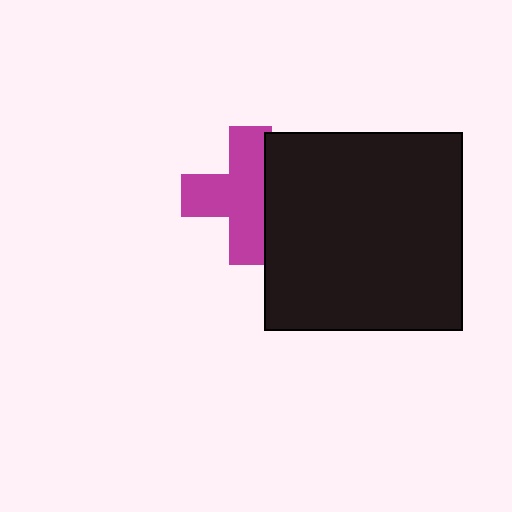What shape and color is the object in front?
The object in front is a black square.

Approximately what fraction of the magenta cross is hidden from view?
Roughly 32% of the magenta cross is hidden behind the black square.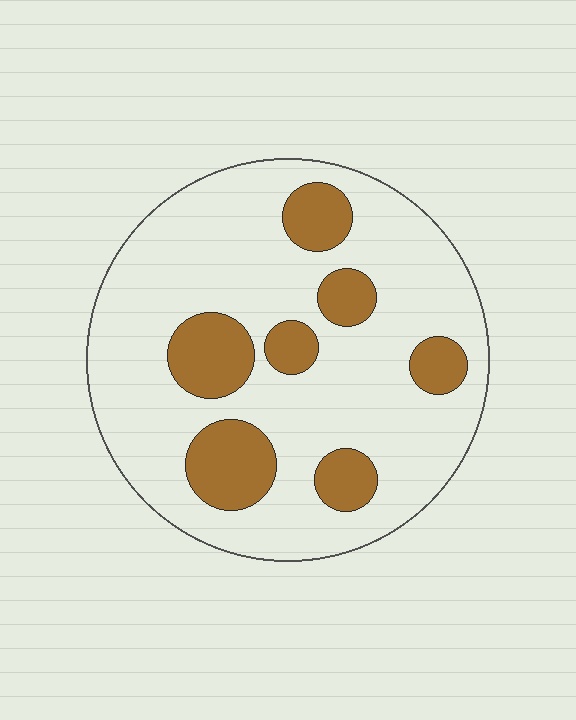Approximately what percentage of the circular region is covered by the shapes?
Approximately 20%.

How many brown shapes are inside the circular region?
7.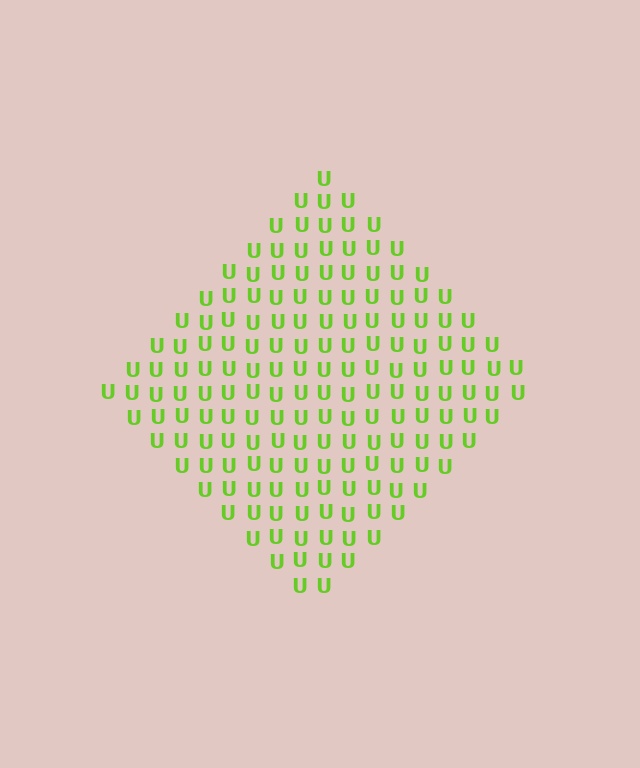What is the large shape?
The large shape is a diamond.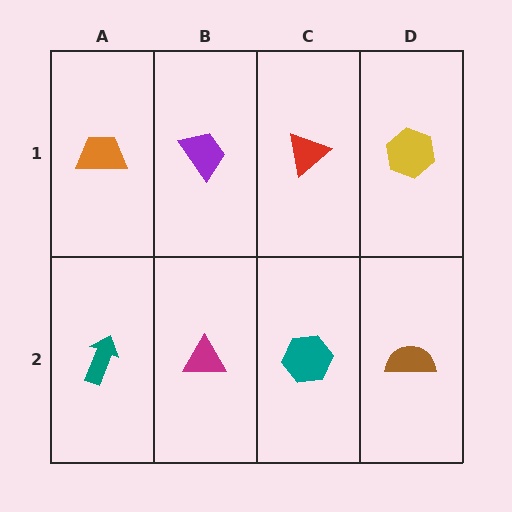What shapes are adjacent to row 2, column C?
A red triangle (row 1, column C), a magenta triangle (row 2, column B), a brown semicircle (row 2, column D).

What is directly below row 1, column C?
A teal hexagon.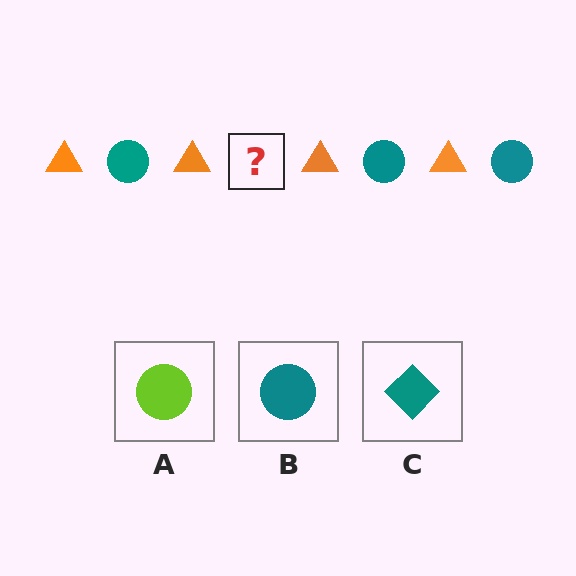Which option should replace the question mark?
Option B.